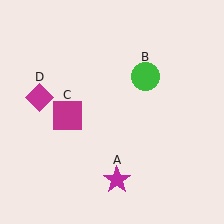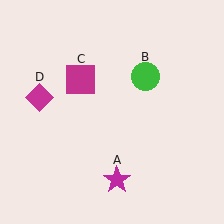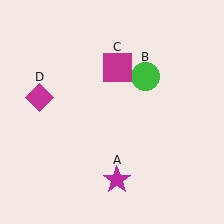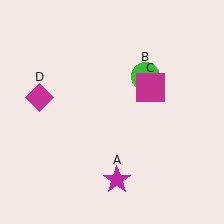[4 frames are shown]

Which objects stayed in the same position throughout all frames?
Magenta star (object A) and green circle (object B) and magenta diamond (object D) remained stationary.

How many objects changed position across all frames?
1 object changed position: magenta square (object C).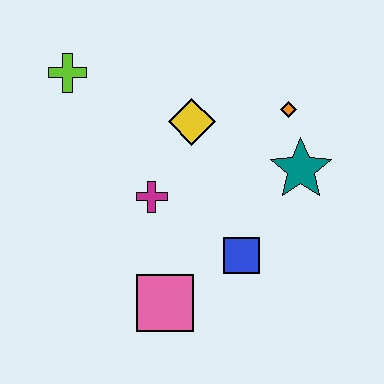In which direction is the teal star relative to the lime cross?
The teal star is to the right of the lime cross.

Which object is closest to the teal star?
The orange diamond is closest to the teal star.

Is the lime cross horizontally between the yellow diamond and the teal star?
No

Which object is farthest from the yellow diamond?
The pink square is farthest from the yellow diamond.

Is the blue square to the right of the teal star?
No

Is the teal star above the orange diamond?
No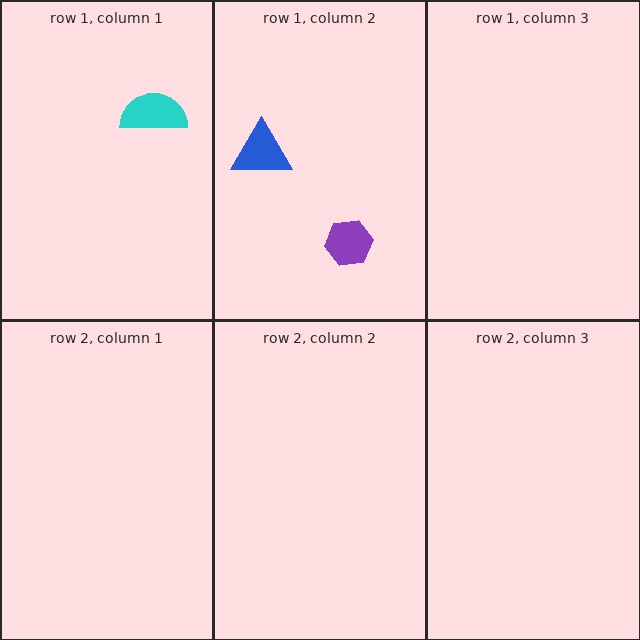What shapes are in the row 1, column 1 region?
The cyan semicircle.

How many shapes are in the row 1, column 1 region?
1.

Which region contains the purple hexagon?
The row 1, column 2 region.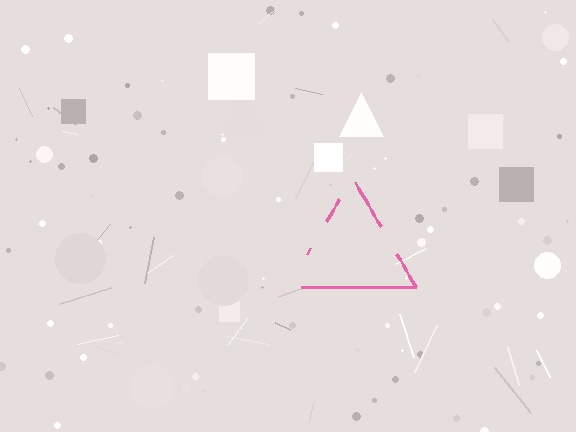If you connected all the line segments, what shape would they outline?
They would outline a triangle.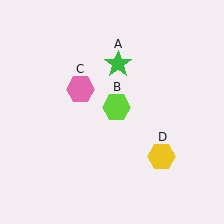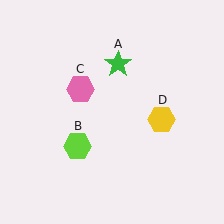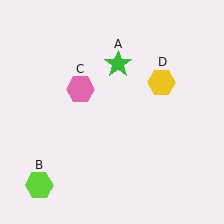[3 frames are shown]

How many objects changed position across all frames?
2 objects changed position: lime hexagon (object B), yellow hexagon (object D).